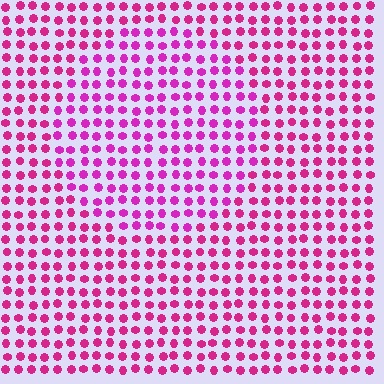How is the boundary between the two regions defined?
The boundary is defined purely by a slight shift in hue (about 18 degrees). Spacing, size, and orientation are identical on both sides.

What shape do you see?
I see a circle.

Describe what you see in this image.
The image is filled with small magenta elements in a uniform arrangement. A circle-shaped region is visible where the elements are tinted to a slightly different hue, forming a subtle color boundary.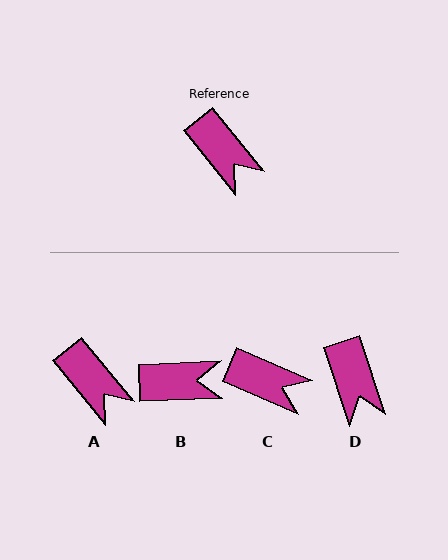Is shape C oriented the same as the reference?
No, it is off by about 27 degrees.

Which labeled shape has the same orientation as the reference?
A.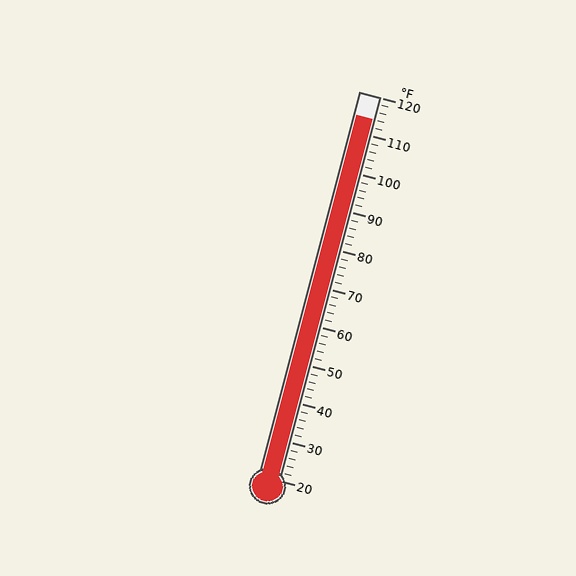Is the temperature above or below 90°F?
The temperature is above 90°F.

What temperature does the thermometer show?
The thermometer shows approximately 114°F.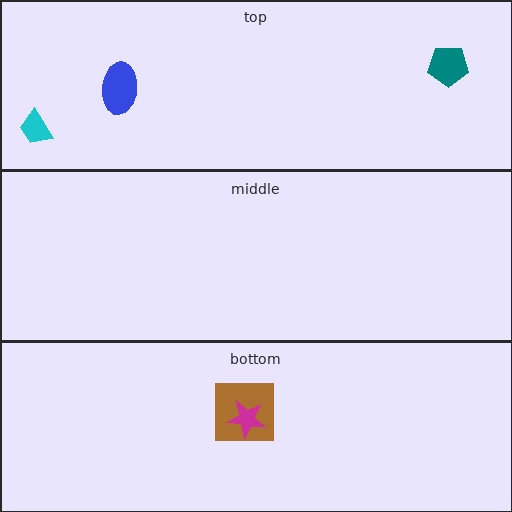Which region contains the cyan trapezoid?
The top region.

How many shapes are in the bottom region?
2.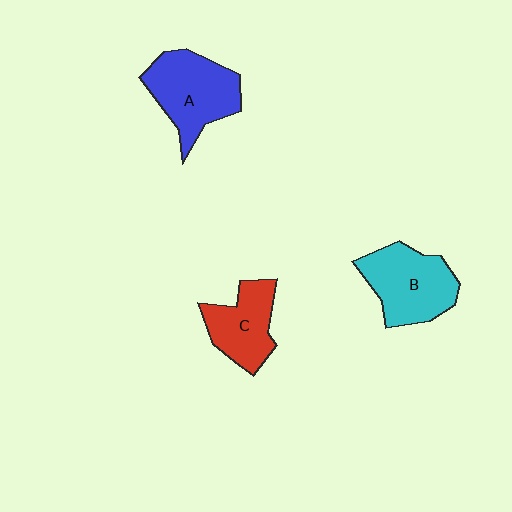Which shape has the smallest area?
Shape C (red).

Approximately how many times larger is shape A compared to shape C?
Approximately 1.3 times.